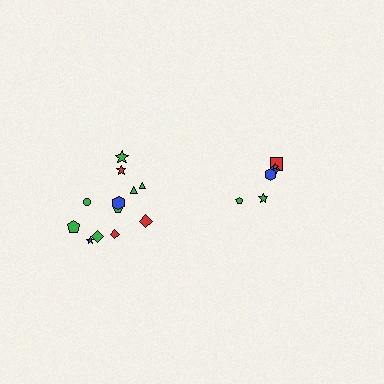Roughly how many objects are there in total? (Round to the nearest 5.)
Roughly 20 objects in total.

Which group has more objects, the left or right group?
The left group.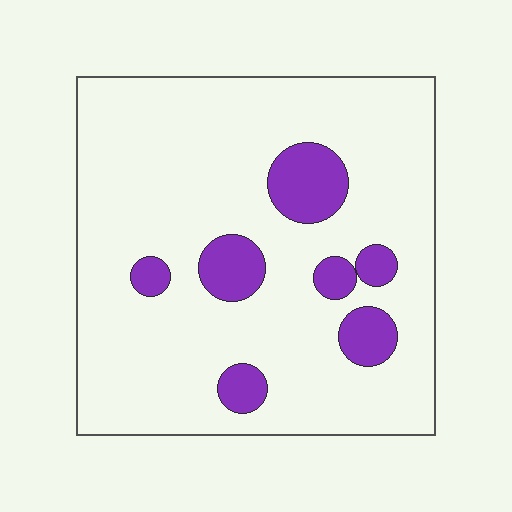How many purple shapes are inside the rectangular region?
7.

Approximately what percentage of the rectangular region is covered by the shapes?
Approximately 15%.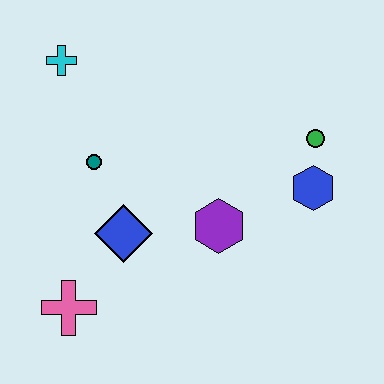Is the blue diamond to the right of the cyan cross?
Yes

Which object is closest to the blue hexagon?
The green circle is closest to the blue hexagon.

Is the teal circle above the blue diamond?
Yes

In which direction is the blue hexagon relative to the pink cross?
The blue hexagon is to the right of the pink cross.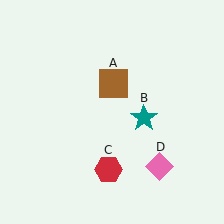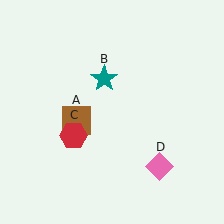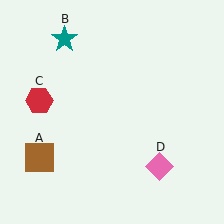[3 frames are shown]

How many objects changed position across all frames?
3 objects changed position: brown square (object A), teal star (object B), red hexagon (object C).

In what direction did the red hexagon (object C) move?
The red hexagon (object C) moved up and to the left.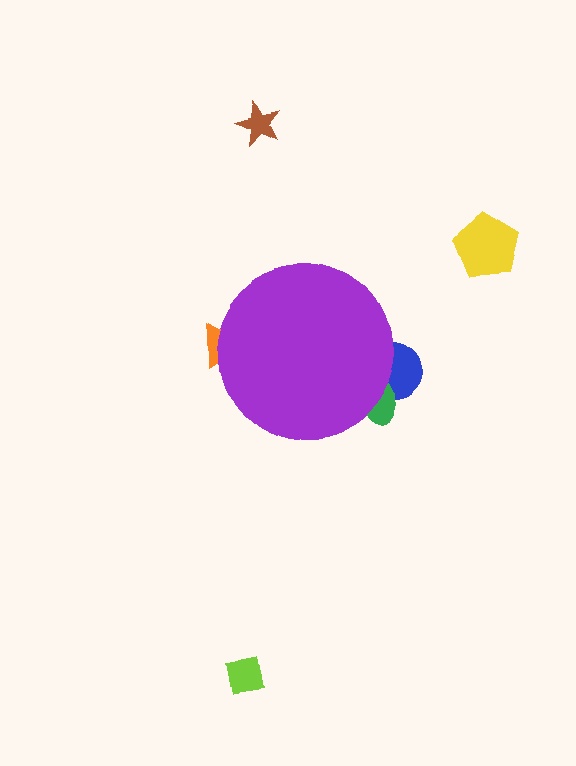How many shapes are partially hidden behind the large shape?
3 shapes are partially hidden.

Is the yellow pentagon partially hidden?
No, the yellow pentagon is fully visible.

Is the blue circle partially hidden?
Yes, the blue circle is partially hidden behind the purple circle.